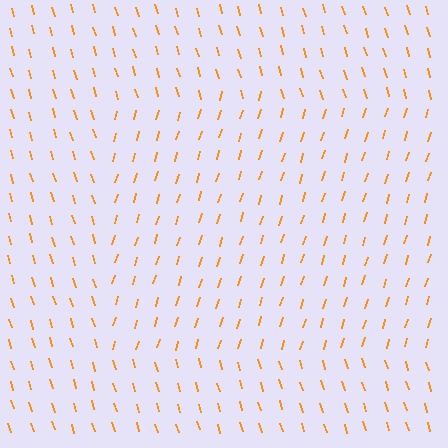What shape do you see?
I see a rectangle.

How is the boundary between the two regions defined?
The boundary is defined purely by a change in line orientation (approximately 33 degrees difference). All lines are the same color and thickness.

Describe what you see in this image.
The image is filled with small orange line segments. A rectangle region in the image has lines oriented differently from the surrounding lines, creating a visible texture boundary.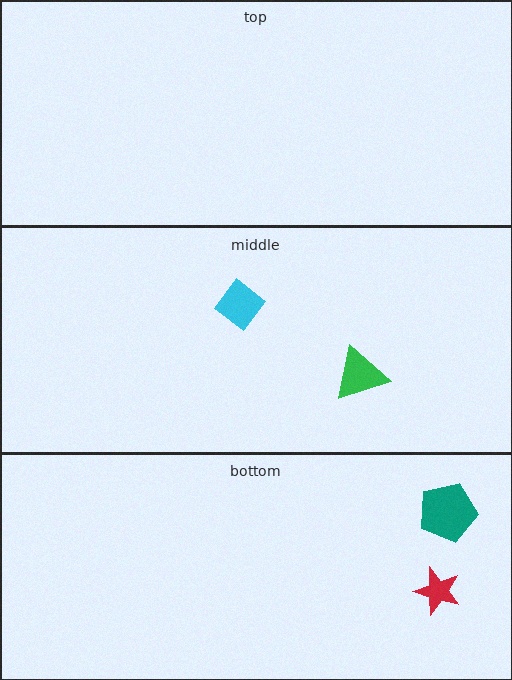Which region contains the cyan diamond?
The middle region.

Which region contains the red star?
The bottom region.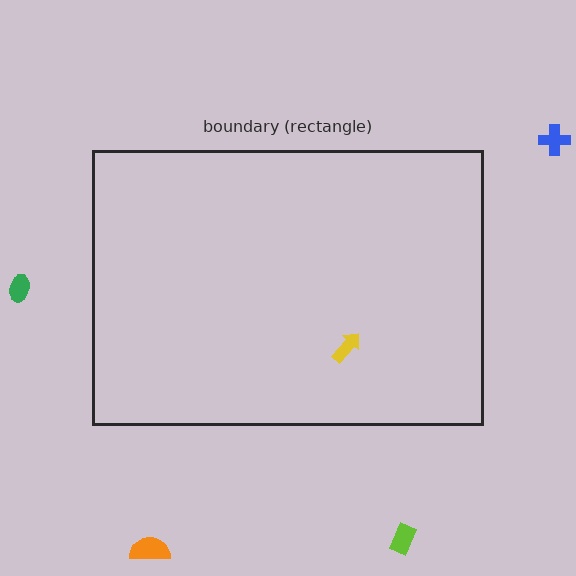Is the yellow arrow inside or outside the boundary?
Inside.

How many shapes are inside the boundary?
1 inside, 4 outside.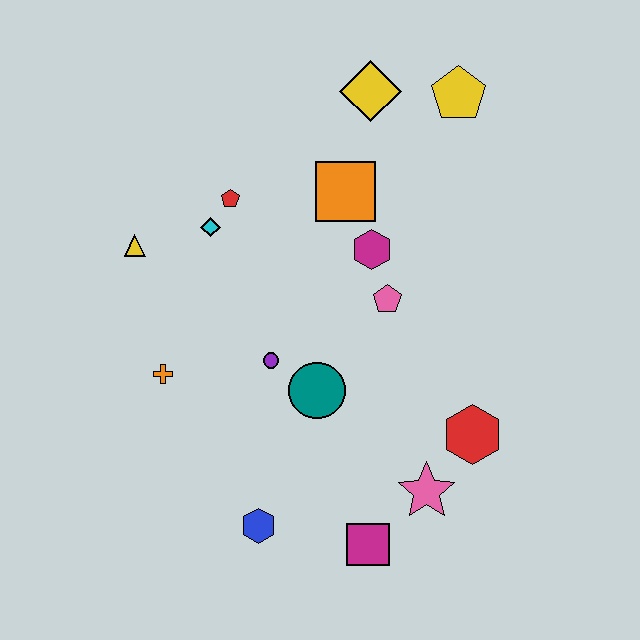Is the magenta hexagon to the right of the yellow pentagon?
No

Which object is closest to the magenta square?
The pink star is closest to the magenta square.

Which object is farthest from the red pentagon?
The magenta square is farthest from the red pentagon.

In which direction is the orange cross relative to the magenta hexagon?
The orange cross is to the left of the magenta hexagon.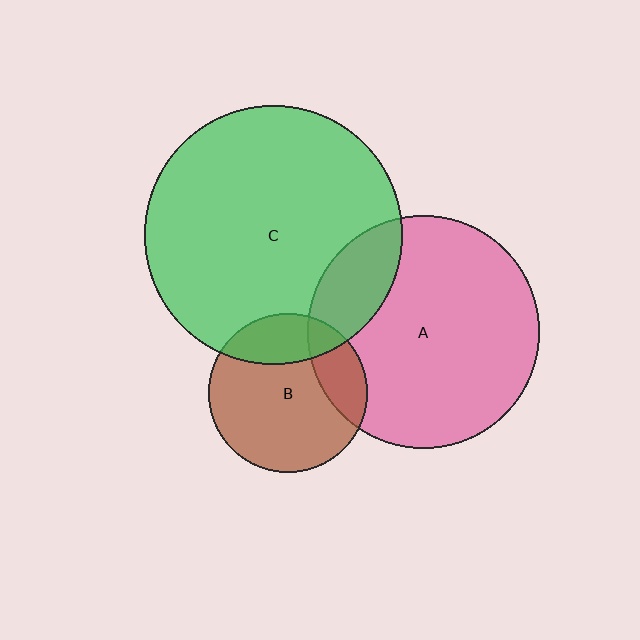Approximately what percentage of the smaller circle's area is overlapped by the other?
Approximately 20%.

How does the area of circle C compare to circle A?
Approximately 1.2 times.